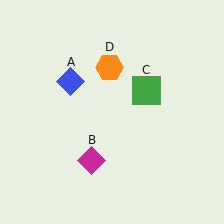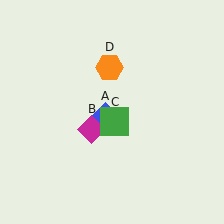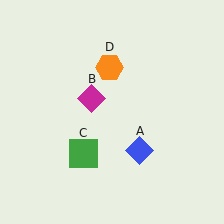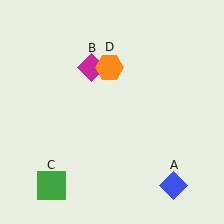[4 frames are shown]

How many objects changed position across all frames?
3 objects changed position: blue diamond (object A), magenta diamond (object B), green square (object C).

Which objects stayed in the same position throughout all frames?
Orange hexagon (object D) remained stationary.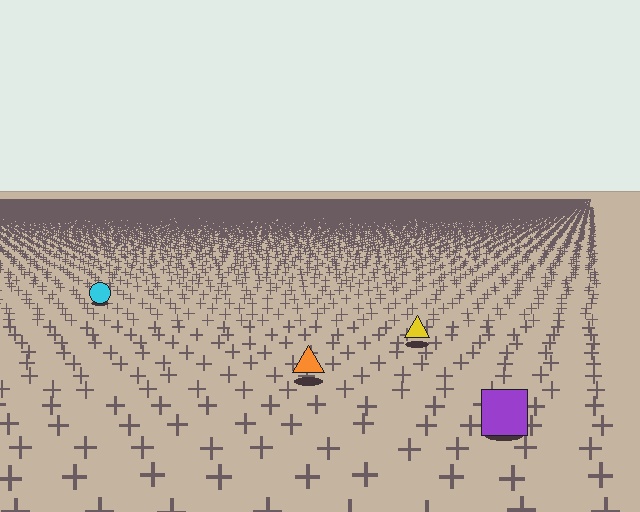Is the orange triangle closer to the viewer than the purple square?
No. The purple square is closer — you can tell from the texture gradient: the ground texture is coarser near it.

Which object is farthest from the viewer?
The cyan circle is farthest from the viewer. It appears smaller and the ground texture around it is denser.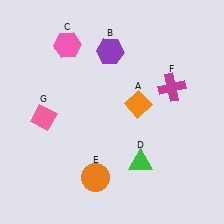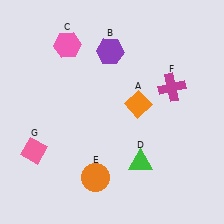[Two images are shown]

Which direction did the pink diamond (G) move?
The pink diamond (G) moved down.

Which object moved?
The pink diamond (G) moved down.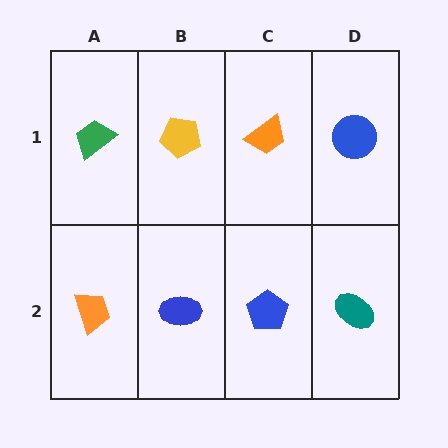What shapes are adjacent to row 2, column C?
An orange trapezoid (row 1, column C), a blue ellipse (row 2, column B), a teal ellipse (row 2, column D).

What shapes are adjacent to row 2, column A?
A green trapezoid (row 1, column A), a blue ellipse (row 2, column B).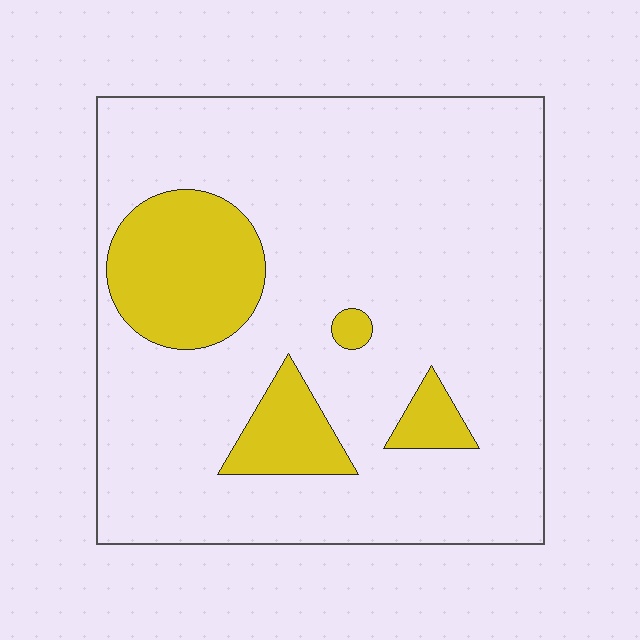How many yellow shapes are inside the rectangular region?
4.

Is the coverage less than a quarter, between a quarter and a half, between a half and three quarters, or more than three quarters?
Less than a quarter.